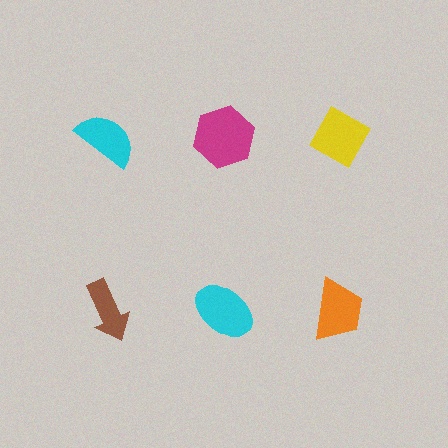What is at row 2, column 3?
An orange trapezoid.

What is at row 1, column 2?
A magenta hexagon.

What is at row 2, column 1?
A brown arrow.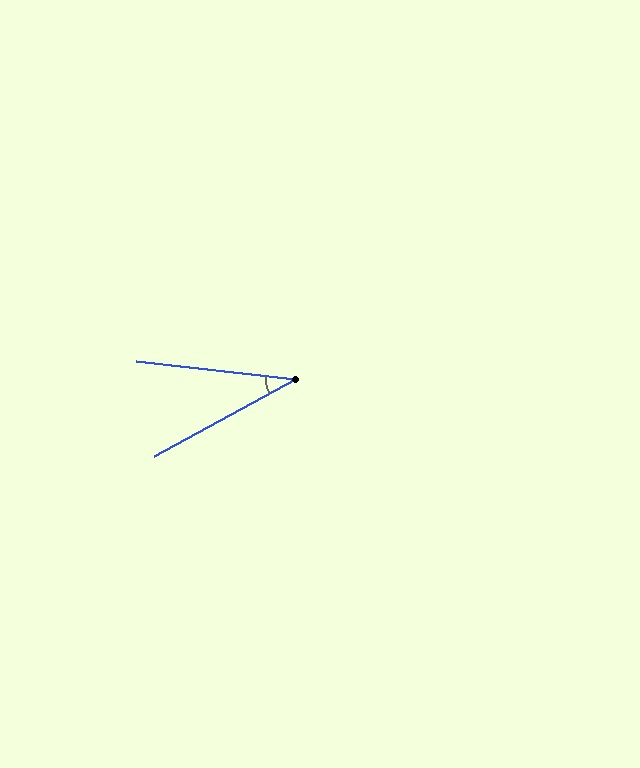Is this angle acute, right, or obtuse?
It is acute.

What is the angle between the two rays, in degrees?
Approximately 35 degrees.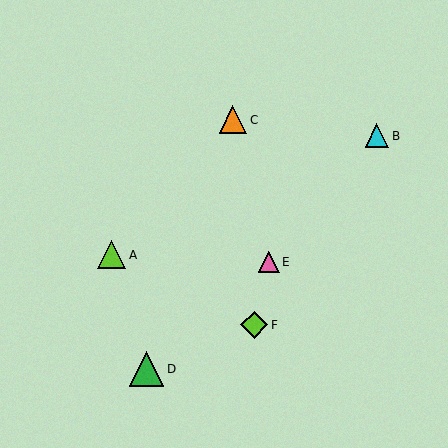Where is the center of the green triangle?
The center of the green triangle is at (147, 369).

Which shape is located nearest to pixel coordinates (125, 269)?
The lime triangle (labeled A) at (112, 255) is nearest to that location.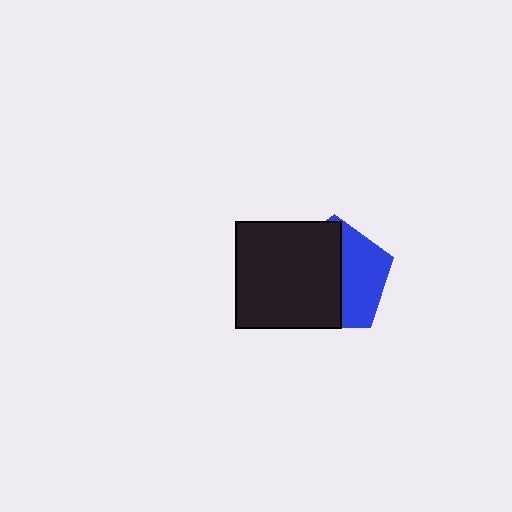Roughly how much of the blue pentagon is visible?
A small part of it is visible (roughly 42%).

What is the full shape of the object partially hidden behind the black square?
The partially hidden object is a blue pentagon.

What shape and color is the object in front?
The object in front is a black square.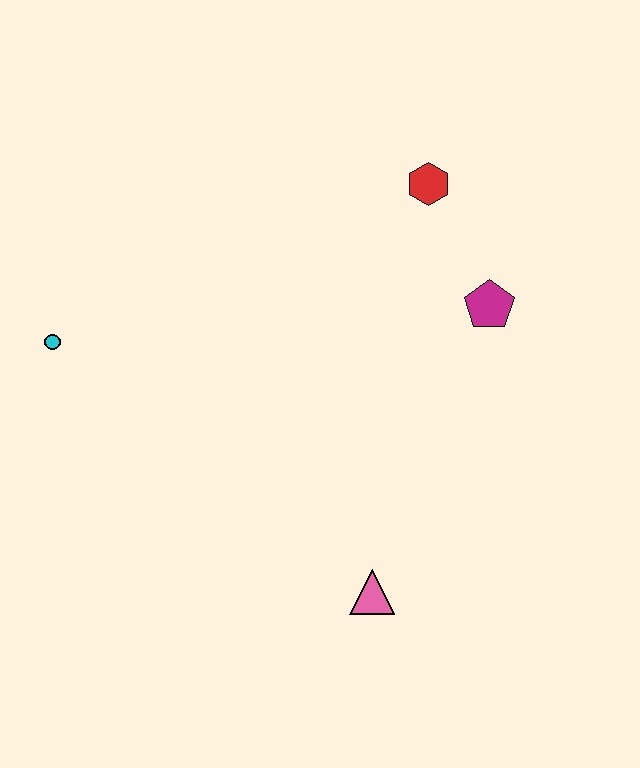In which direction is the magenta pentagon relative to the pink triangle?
The magenta pentagon is above the pink triangle.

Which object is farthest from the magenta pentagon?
The cyan circle is farthest from the magenta pentagon.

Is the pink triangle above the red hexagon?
No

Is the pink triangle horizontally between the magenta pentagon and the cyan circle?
Yes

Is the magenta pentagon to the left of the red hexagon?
No